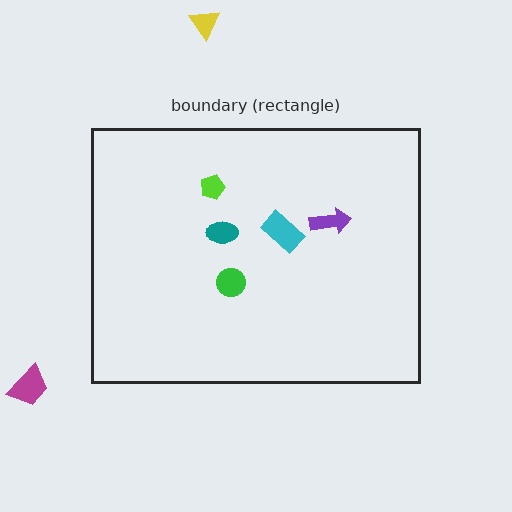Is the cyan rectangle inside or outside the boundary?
Inside.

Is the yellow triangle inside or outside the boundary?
Outside.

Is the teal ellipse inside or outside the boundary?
Inside.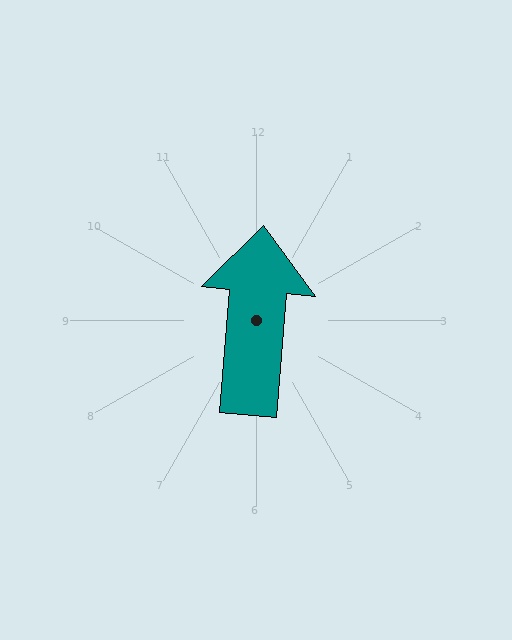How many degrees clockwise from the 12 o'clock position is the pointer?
Approximately 5 degrees.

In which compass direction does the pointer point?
North.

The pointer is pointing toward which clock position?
Roughly 12 o'clock.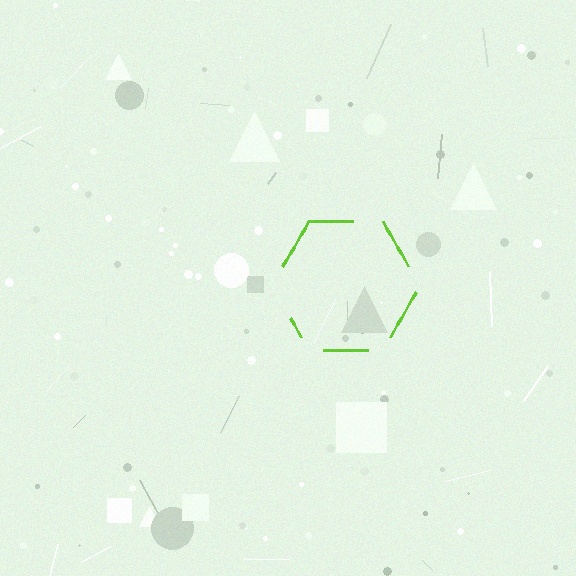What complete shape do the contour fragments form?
The contour fragments form a hexagon.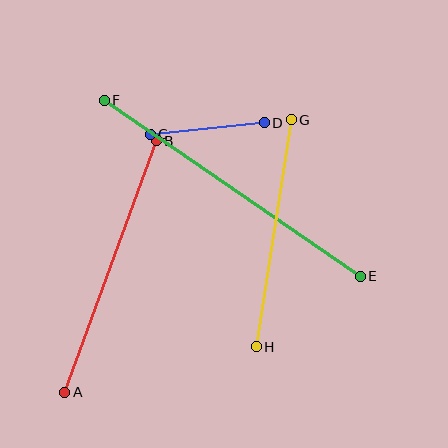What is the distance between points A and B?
The distance is approximately 268 pixels.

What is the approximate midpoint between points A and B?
The midpoint is at approximately (111, 267) pixels.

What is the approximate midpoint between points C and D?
The midpoint is at approximately (207, 129) pixels.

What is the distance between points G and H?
The distance is approximately 230 pixels.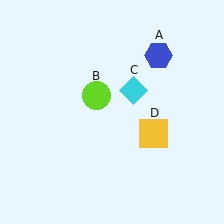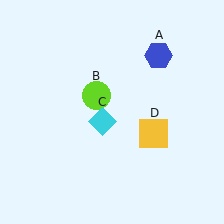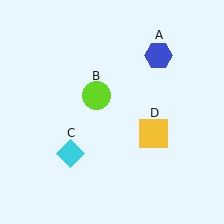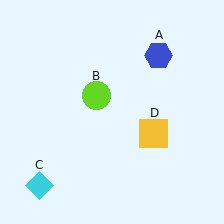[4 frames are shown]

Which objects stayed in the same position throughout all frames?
Blue hexagon (object A) and lime circle (object B) and yellow square (object D) remained stationary.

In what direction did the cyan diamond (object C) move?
The cyan diamond (object C) moved down and to the left.